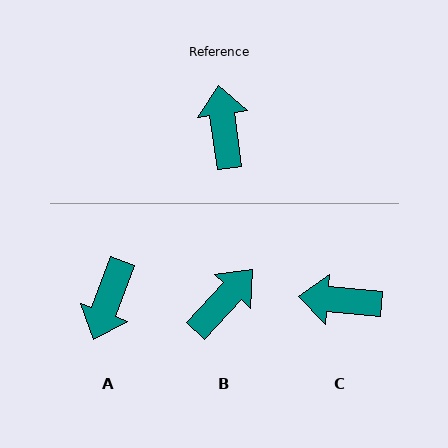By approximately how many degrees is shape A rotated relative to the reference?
Approximately 152 degrees counter-clockwise.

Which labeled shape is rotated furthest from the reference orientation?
A, about 152 degrees away.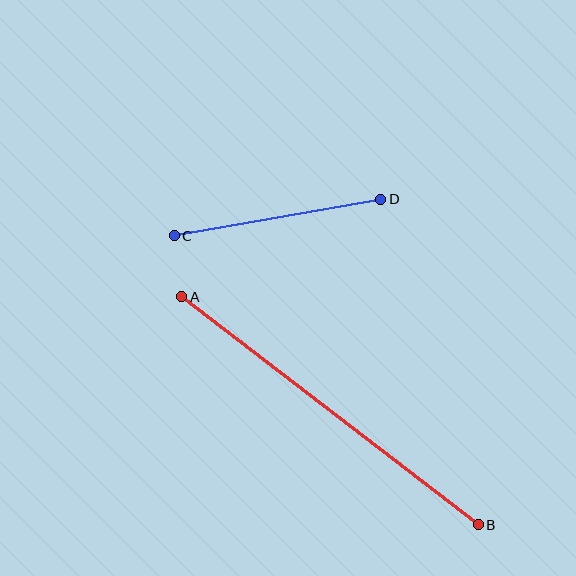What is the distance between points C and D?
The distance is approximately 210 pixels.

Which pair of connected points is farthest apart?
Points A and B are farthest apart.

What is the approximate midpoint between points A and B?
The midpoint is at approximately (330, 411) pixels.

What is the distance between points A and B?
The distance is approximately 374 pixels.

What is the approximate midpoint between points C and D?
The midpoint is at approximately (278, 217) pixels.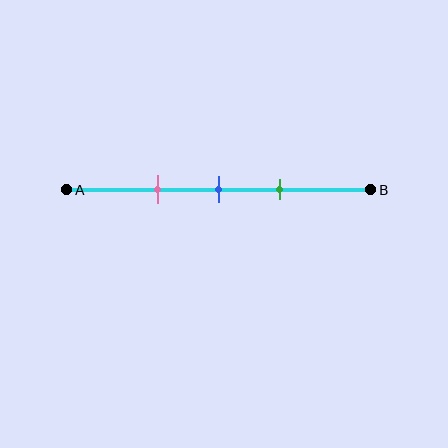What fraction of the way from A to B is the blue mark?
The blue mark is approximately 50% (0.5) of the way from A to B.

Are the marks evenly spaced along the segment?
Yes, the marks are approximately evenly spaced.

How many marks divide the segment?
There are 3 marks dividing the segment.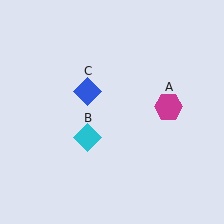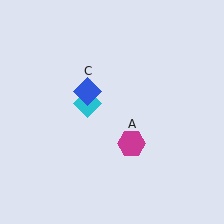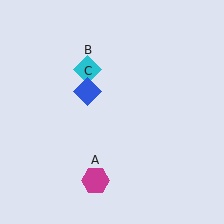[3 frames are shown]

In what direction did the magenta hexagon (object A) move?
The magenta hexagon (object A) moved down and to the left.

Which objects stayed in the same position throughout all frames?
Blue diamond (object C) remained stationary.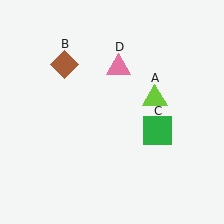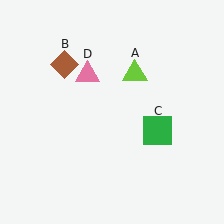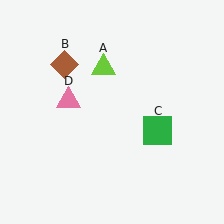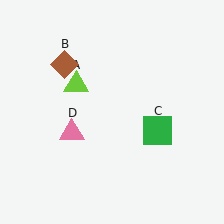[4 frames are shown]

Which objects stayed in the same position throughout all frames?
Brown diamond (object B) and green square (object C) remained stationary.